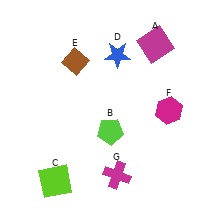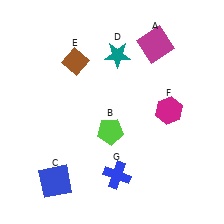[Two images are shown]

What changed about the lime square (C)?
In Image 1, C is lime. In Image 2, it changed to blue.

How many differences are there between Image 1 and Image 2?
There are 3 differences between the two images.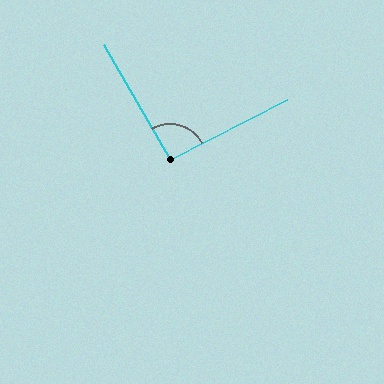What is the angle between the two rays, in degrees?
Approximately 93 degrees.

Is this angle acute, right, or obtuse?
It is approximately a right angle.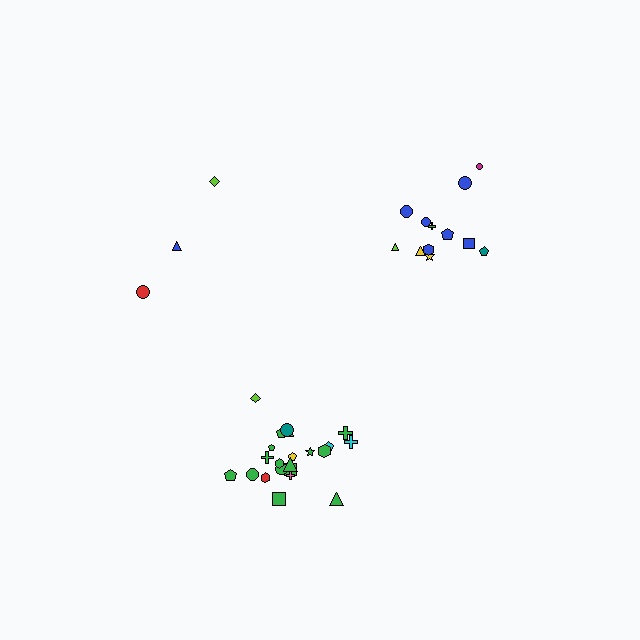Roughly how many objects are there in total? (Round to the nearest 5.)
Roughly 35 objects in total.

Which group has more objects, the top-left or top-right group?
The top-right group.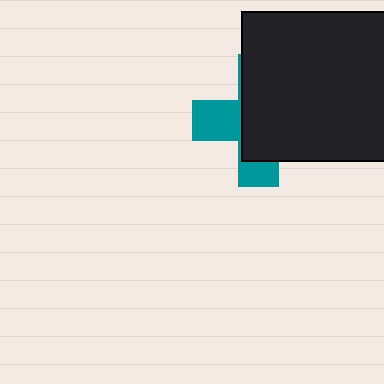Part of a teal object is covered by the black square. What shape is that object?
It is a cross.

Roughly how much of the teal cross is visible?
A small part of it is visible (roughly 36%).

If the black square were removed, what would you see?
You would see the complete teal cross.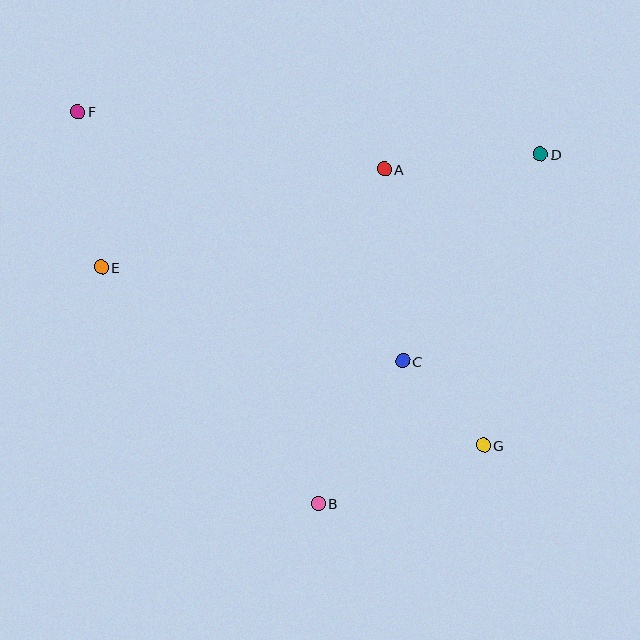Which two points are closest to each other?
Points C and G are closest to each other.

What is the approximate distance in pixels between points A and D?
The distance between A and D is approximately 157 pixels.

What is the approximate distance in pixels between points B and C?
The distance between B and C is approximately 166 pixels.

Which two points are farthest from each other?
Points F and G are farthest from each other.